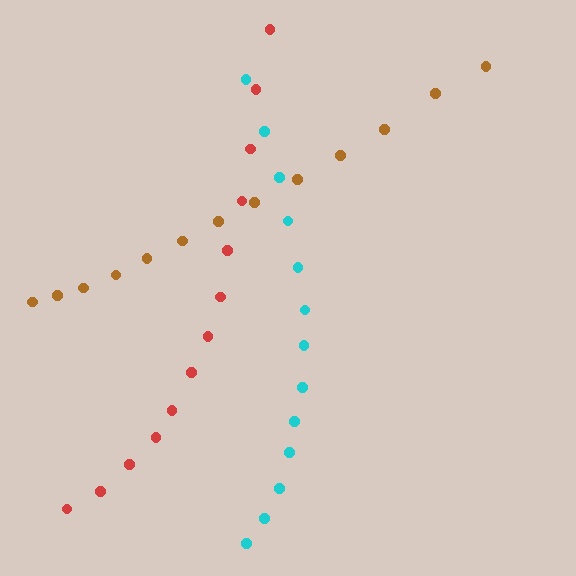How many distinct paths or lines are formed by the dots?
There are 3 distinct paths.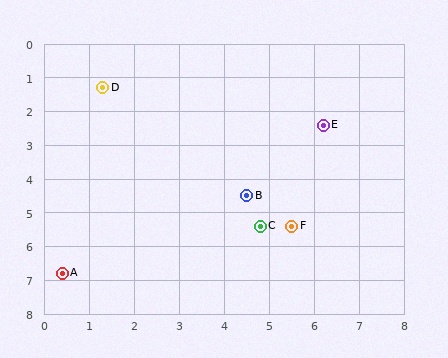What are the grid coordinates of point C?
Point C is at approximately (4.8, 5.4).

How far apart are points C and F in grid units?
Points C and F are about 0.7 grid units apart.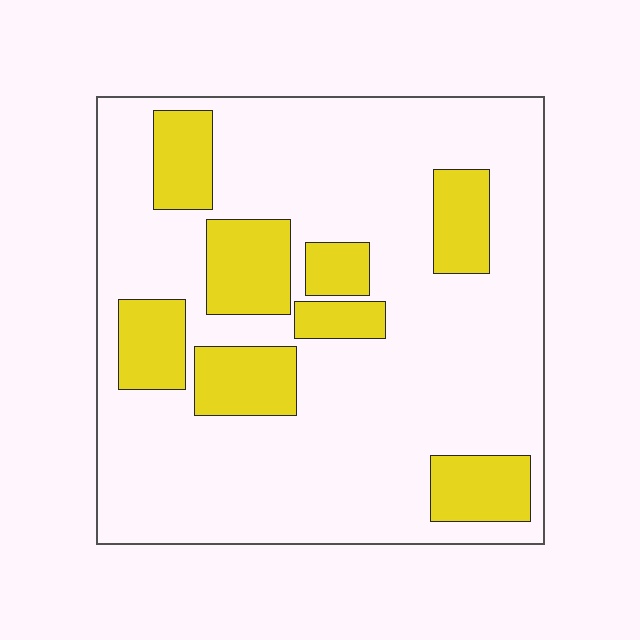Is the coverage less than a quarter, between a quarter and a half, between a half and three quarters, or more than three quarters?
Less than a quarter.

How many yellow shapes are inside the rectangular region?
8.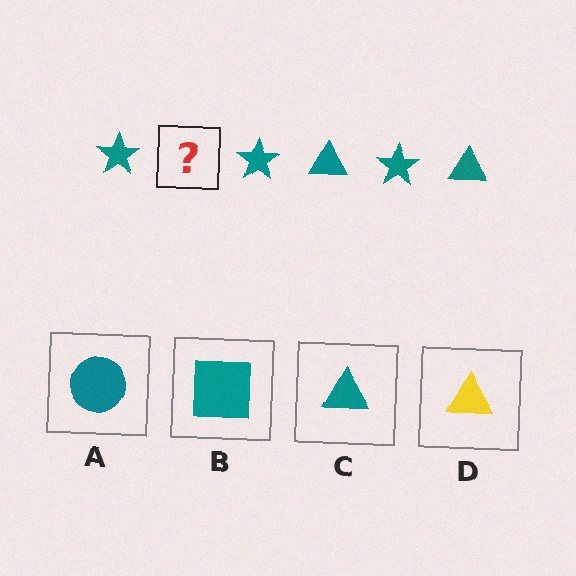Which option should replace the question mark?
Option C.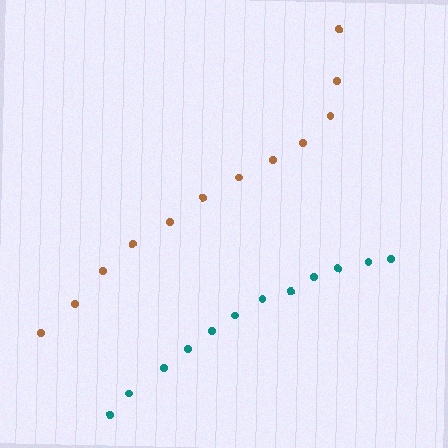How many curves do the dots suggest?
There are 2 distinct paths.